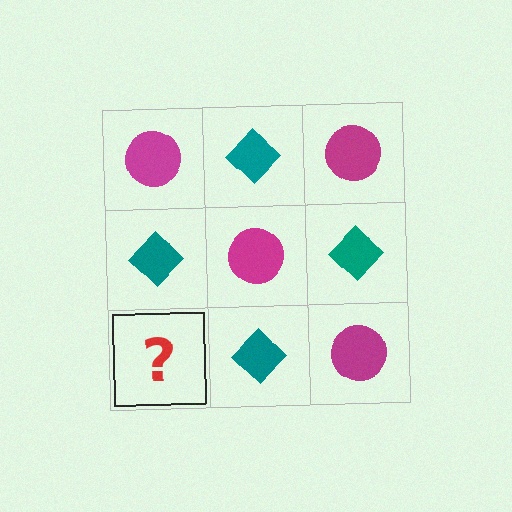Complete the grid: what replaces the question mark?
The question mark should be replaced with a magenta circle.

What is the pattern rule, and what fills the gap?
The rule is that it alternates magenta circle and teal diamond in a checkerboard pattern. The gap should be filled with a magenta circle.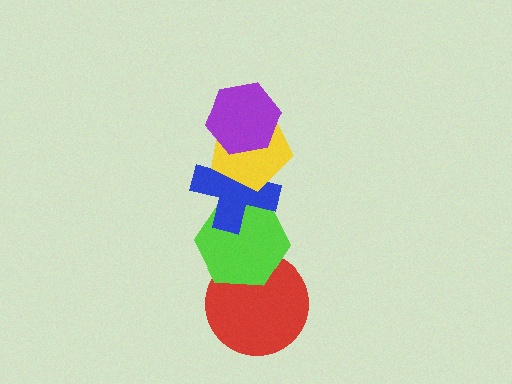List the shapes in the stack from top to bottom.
From top to bottom: the purple hexagon, the yellow pentagon, the blue cross, the lime hexagon, the red circle.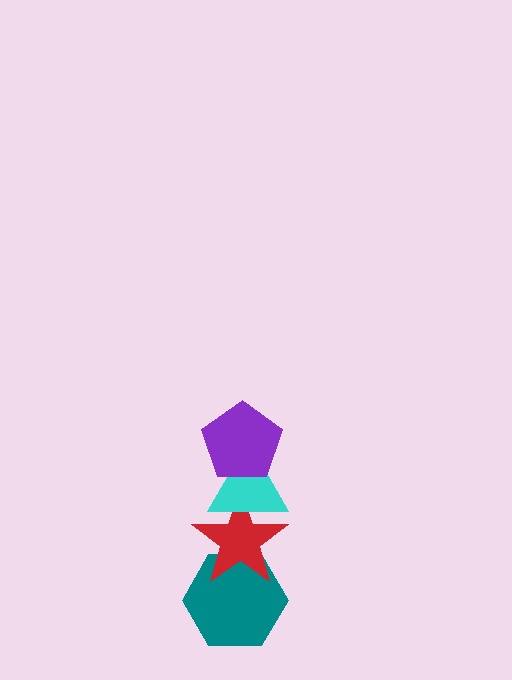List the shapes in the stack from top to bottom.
From top to bottom: the purple pentagon, the cyan triangle, the red star, the teal hexagon.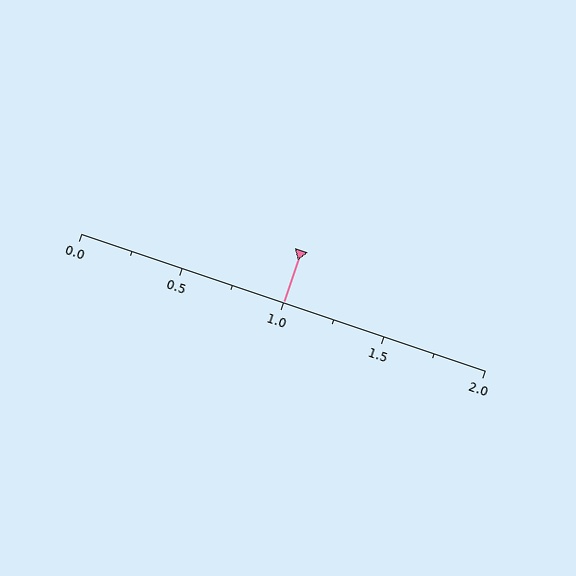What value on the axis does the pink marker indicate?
The marker indicates approximately 1.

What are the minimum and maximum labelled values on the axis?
The axis runs from 0.0 to 2.0.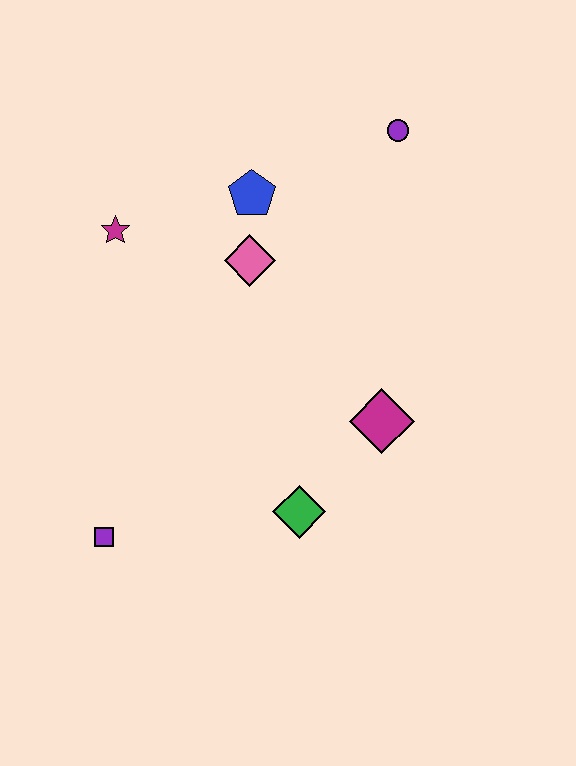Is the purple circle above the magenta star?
Yes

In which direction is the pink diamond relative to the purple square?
The pink diamond is above the purple square.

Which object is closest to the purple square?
The green diamond is closest to the purple square.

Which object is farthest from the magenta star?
The green diamond is farthest from the magenta star.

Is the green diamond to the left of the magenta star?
No